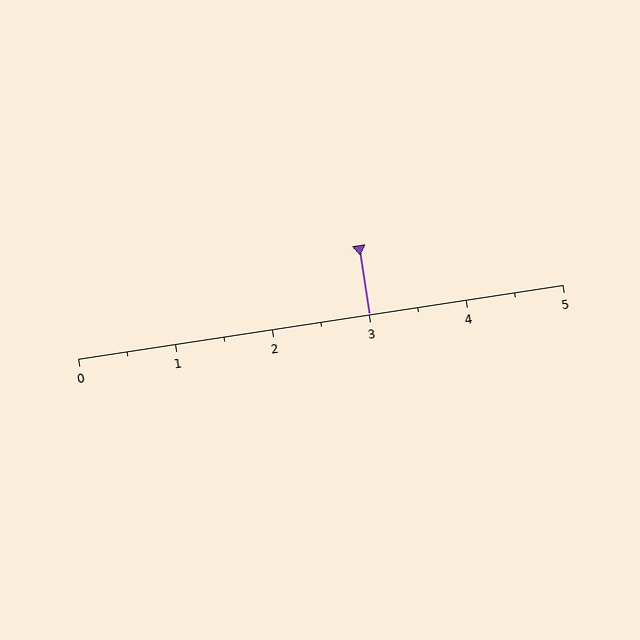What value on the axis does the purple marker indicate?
The marker indicates approximately 3.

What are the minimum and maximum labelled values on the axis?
The axis runs from 0 to 5.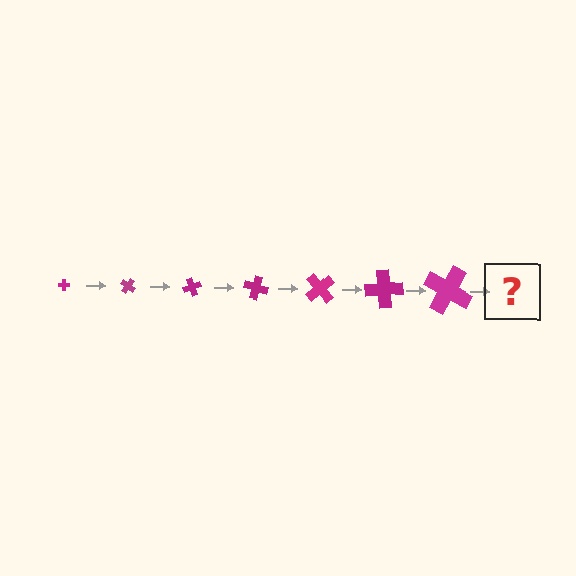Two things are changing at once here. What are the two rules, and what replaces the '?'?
The two rules are that the cross grows larger each step and it rotates 35 degrees each step. The '?' should be a cross, larger than the previous one and rotated 245 degrees from the start.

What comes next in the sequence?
The next element should be a cross, larger than the previous one and rotated 245 degrees from the start.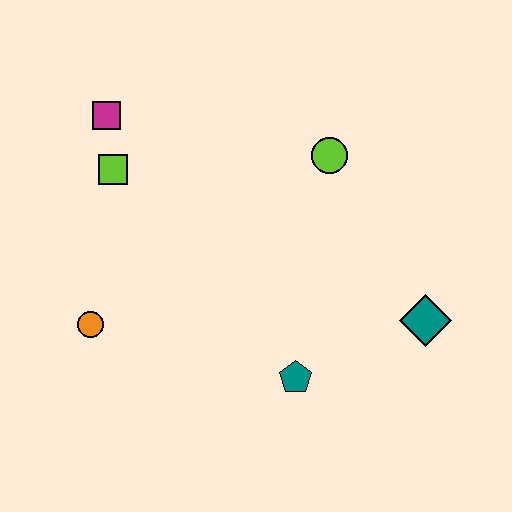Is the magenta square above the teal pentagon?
Yes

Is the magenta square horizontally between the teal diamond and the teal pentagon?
No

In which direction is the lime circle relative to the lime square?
The lime circle is to the right of the lime square.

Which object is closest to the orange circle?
The lime square is closest to the orange circle.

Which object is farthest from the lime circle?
The orange circle is farthest from the lime circle.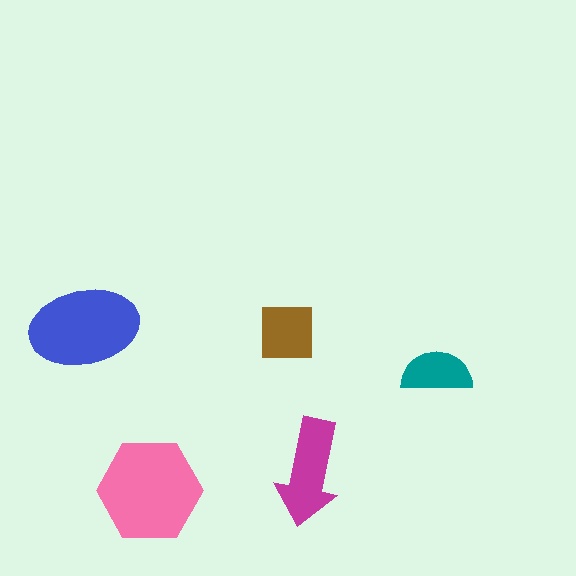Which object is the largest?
The pink hexagon.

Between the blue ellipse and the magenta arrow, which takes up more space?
The blue ellipse.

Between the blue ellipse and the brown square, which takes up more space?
The blue ellipse.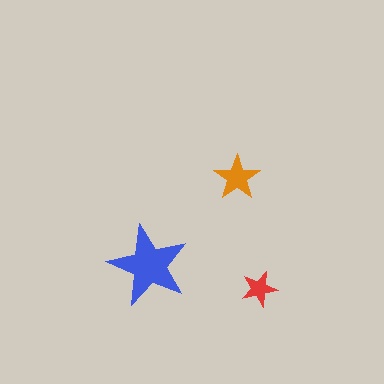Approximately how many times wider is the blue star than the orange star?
About 2 times wider.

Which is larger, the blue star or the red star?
The blue one.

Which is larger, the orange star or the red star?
The orange one.